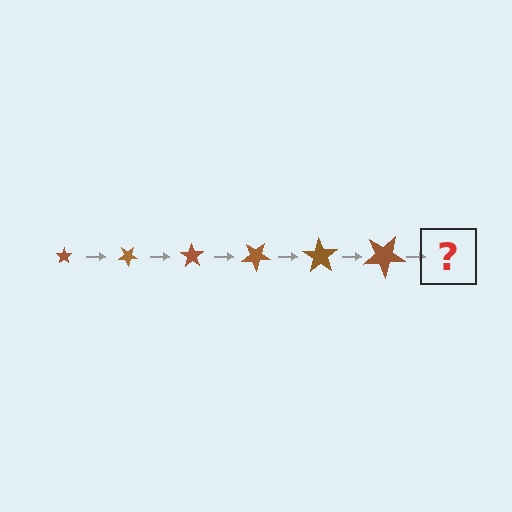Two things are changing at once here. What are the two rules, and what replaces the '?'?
The two rules are that the star grows larger each step and it rotates 35 degrees each step. The '?' should be a star, larger than the previous one and rotated 210 degrees from the start.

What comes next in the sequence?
The next element should be a star, larger than the previous one and rotated 210 degrees from the start.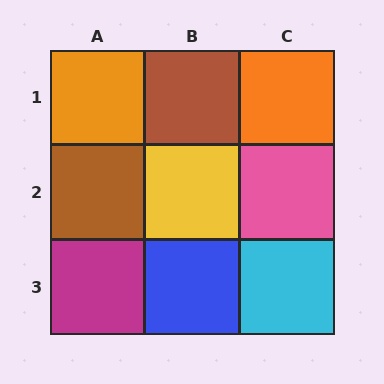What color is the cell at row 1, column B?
Brown.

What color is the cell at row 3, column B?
Blue.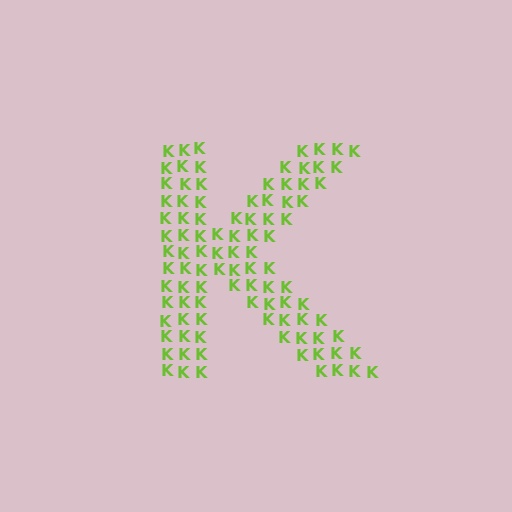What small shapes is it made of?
It is made of small letter K's.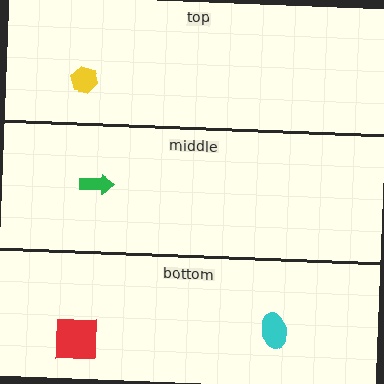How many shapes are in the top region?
1.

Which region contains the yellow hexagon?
The top region.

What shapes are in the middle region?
The green arrow.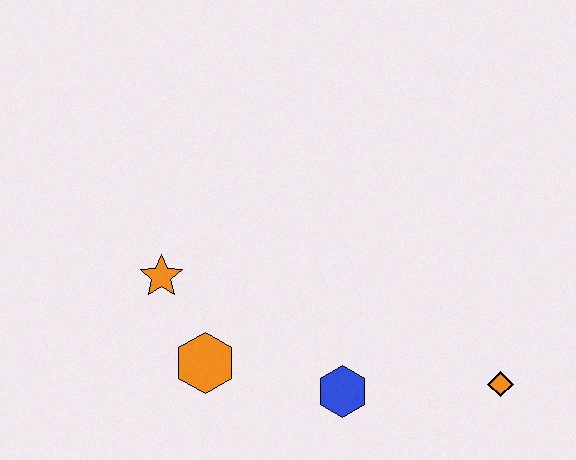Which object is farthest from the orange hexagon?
The orange diamond is farthest from the orange hexagon.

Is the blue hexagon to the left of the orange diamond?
Yes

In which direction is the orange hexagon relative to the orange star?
The orange hexagon is below the orange star.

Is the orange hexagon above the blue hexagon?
Yes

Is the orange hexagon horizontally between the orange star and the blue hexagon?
Yes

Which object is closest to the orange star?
The orange hexagon is closest to the orange star.